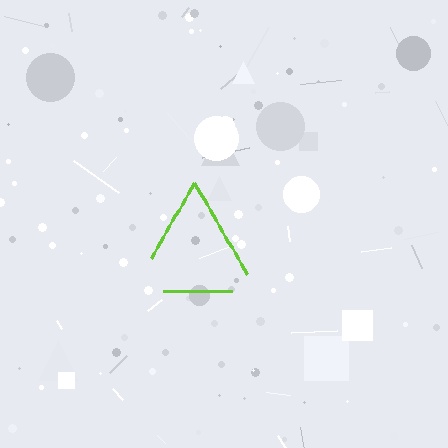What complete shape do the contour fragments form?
The contour fragments form a triangle.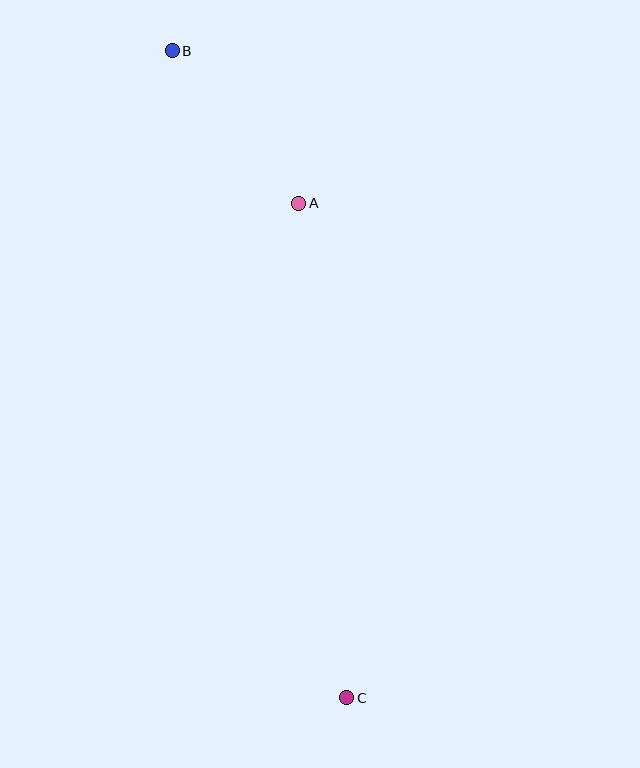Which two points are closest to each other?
Points A and B are closest to each other.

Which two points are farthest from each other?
Points B and C are farthest from each other.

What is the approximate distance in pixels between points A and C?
The distance between A and C is approximately 497 pixels.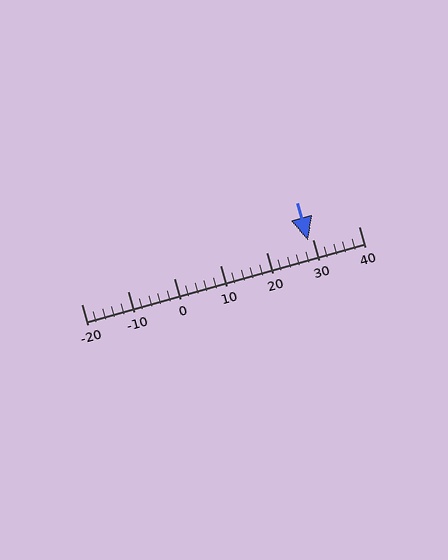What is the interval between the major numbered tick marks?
The major tick marks are spaced 10 units apart.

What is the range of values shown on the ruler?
The ruler shows values from -20 to 40.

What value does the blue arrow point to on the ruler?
The blue arrow points to approximately 29.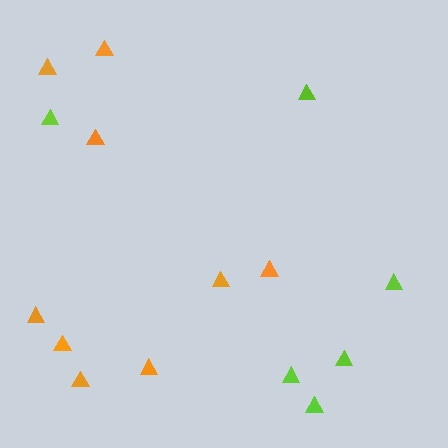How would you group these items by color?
There are 2 groups: one group of orange triangles (9) and one group of lime triangles (6).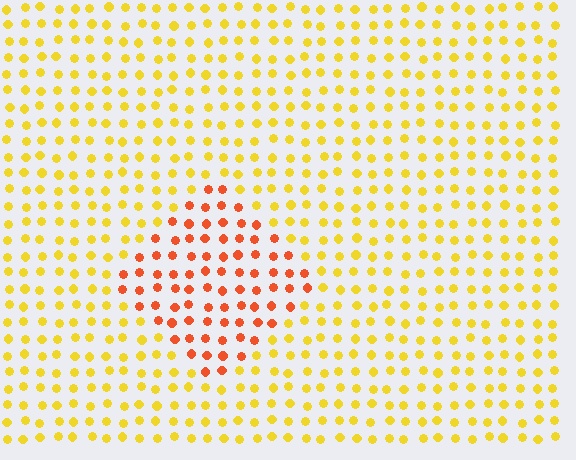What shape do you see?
I see a diamond.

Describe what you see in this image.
The image is filled with small yellow elements in a uniform arrangement. A diamond-shaped region is visible where the elements are tinted to a slightly different hue, forming a subtle color boundary.